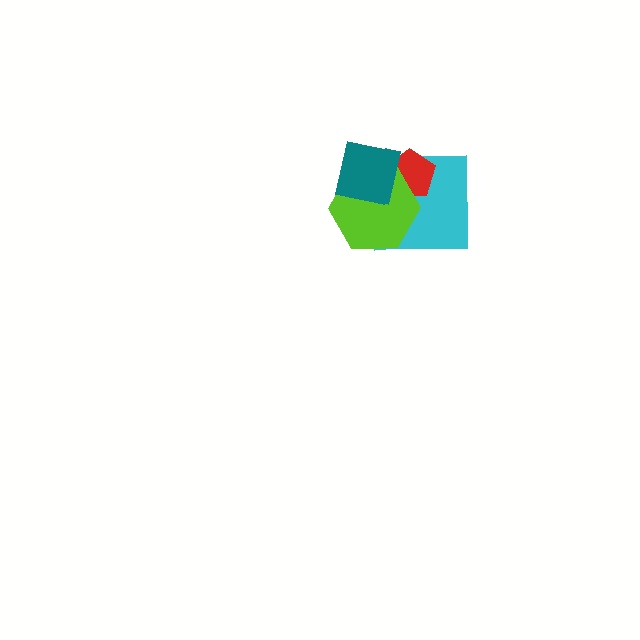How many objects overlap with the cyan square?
3 objects overlap with the cyan square.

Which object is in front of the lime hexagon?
The teal square is in front of the lime hexagon.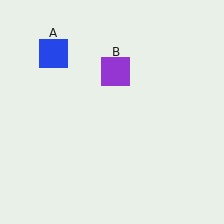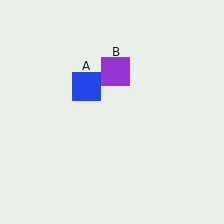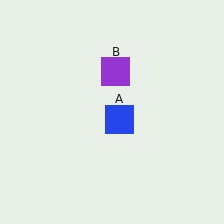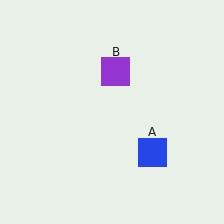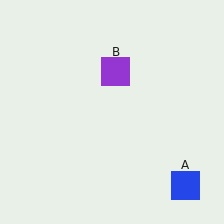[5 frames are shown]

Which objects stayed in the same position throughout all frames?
Purple square (object B) remained stationary.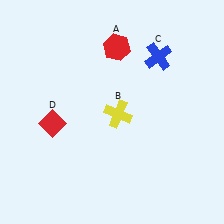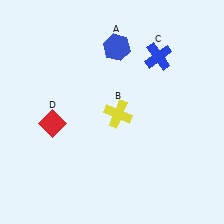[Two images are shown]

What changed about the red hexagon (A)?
In Image 1, A is red. In Image 2, it changed to blue.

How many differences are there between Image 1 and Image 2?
There is 1 difference between the two images.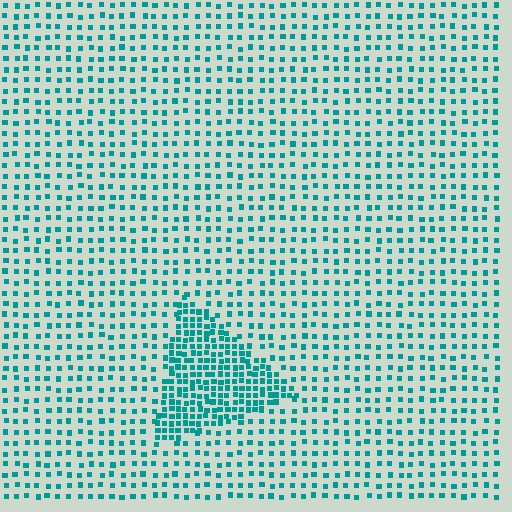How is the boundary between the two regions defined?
The boundary is defined by a change in element density (approximately 2.3x ratio). All elements are the same color, size, and shape.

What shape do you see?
I see a triangle.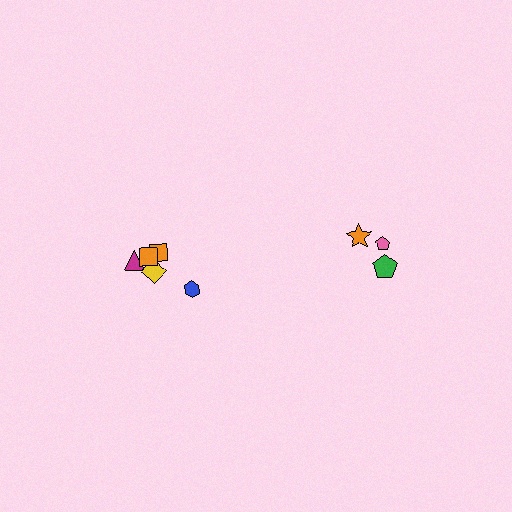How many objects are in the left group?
There are 5 objects.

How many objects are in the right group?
There are 3 objects.